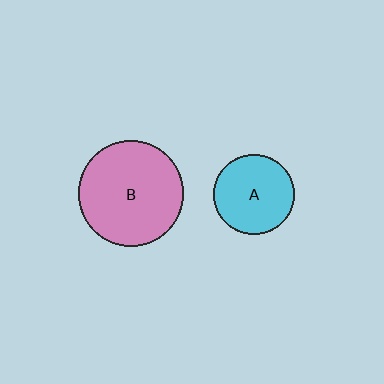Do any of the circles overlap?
No, none of the circles overlap.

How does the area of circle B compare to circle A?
Approximately 1.7 times.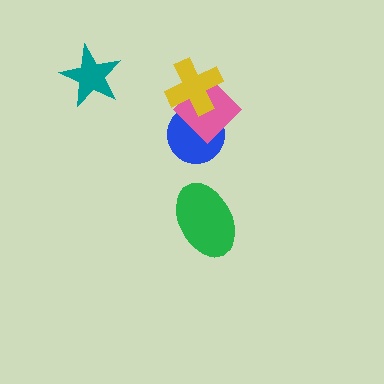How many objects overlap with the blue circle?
2 objects overlap with the blue circle.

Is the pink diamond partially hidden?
Yes, it is partially covered by another shape.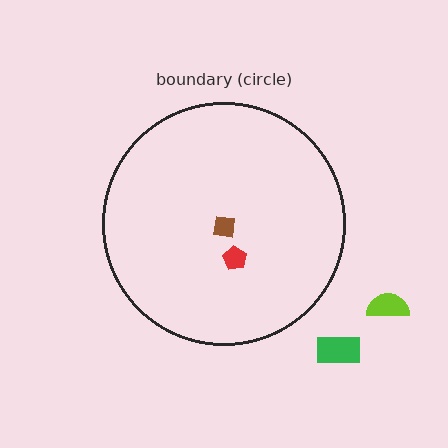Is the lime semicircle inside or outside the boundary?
Outside.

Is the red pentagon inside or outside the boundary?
Inside.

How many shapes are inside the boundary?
2 inside, 2 outside.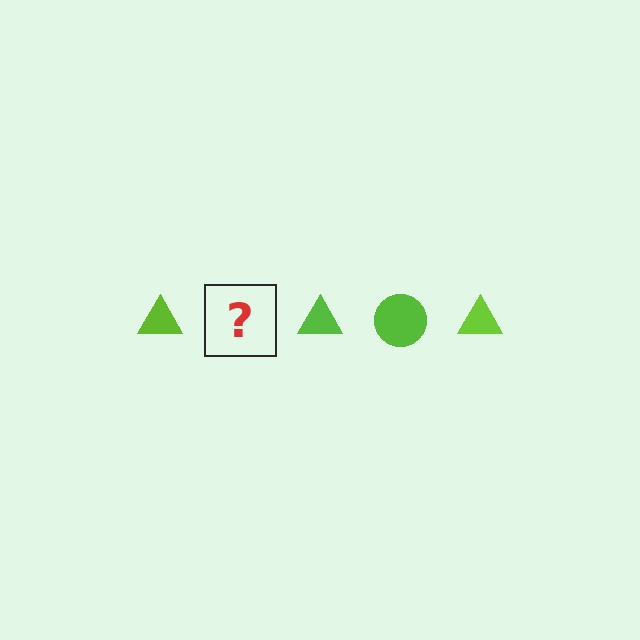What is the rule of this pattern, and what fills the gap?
The rule is that the pattern cycles through triangle, circle shapes in lime. The gap should be filled with a lime circle.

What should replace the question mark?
The question mark should be replaced with a lime circle.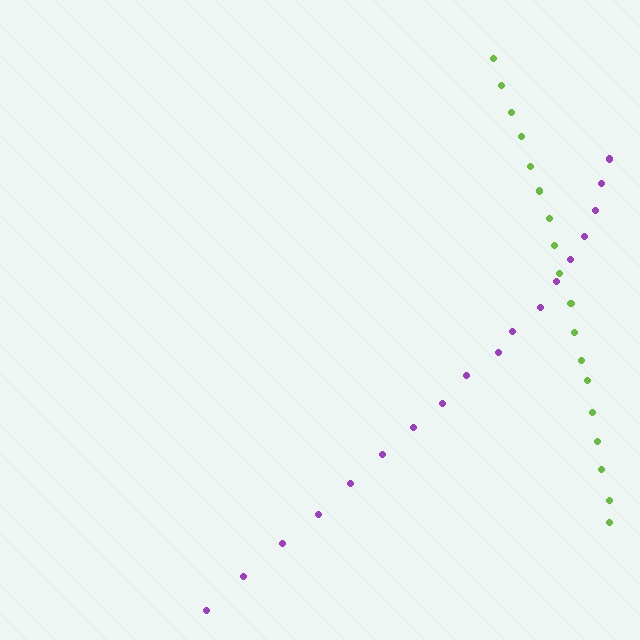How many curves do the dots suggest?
There are 2 distinct paths.